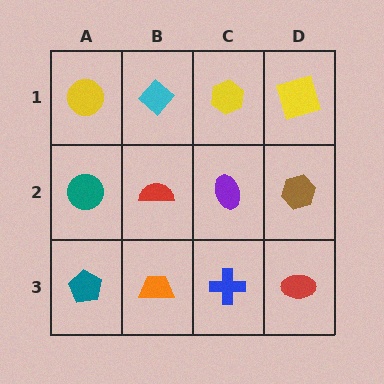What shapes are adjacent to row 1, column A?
A teal circle (row 2, column A), a cyan diamond (row 1, column B).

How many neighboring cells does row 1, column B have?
3.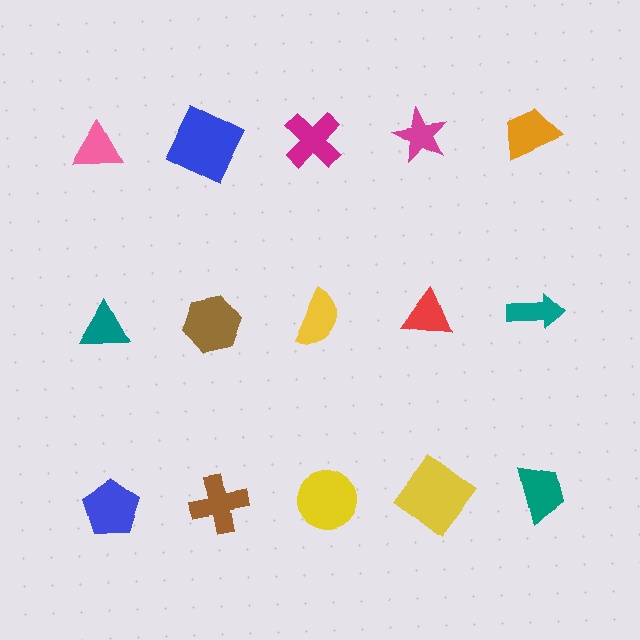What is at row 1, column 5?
An orange trapezoid.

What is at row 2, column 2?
A brown hexagon.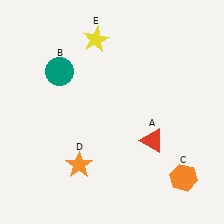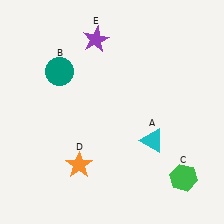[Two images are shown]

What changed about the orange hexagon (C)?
In Image 1, C is orange. In Image 2, it changed to green.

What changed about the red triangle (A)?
In Image 1, A is red. In Image 2, it changed to cyan.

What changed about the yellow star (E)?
In Image 1, E is yellow. In Image 2, it changed to purple.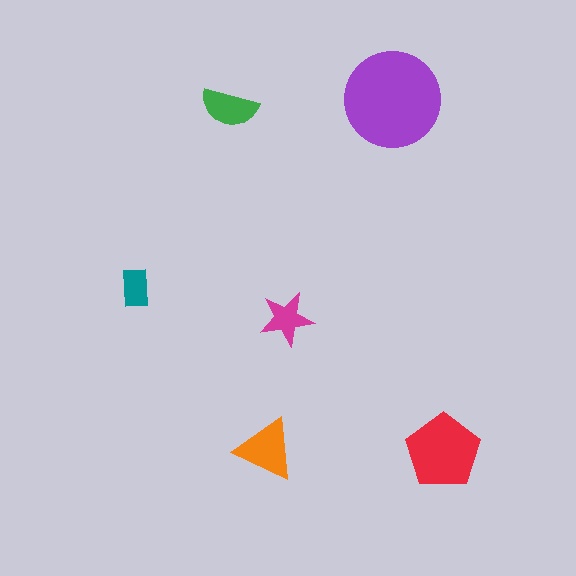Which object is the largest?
The purple circle.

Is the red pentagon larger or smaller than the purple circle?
Smaller.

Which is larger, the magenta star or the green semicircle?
The green semicircle.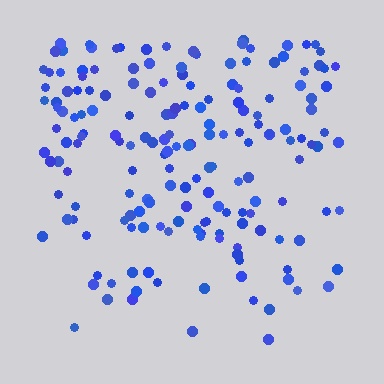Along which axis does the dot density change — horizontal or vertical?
Vertical.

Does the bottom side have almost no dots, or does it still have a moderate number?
Still a moderate number, just noticeably fewer than the top.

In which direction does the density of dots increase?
From bottom to top, with the top side densest.